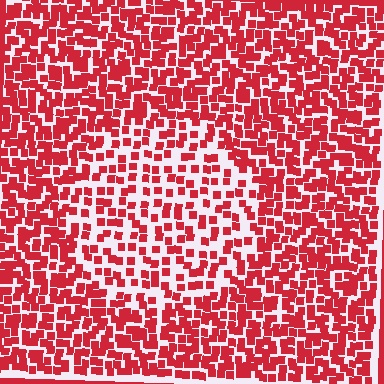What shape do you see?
I see a circle.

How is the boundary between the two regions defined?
The boundary is defined by a change in element density (approximately 1.8x ratio). All elements are the same color, size, and shape.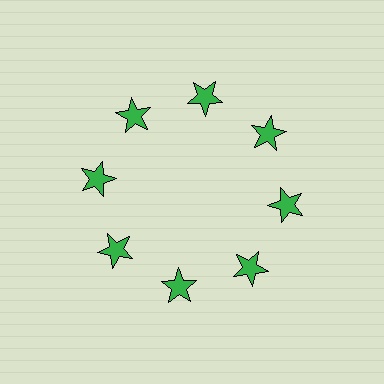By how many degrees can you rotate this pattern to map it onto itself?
The pattern maps onto itself every 45 degrees of rotation.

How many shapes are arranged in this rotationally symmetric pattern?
There are 8 shapes, arranged in 8 groups of 1.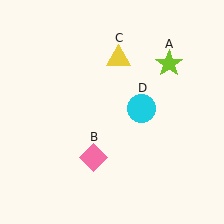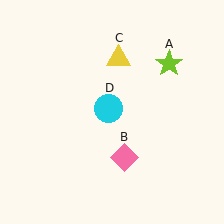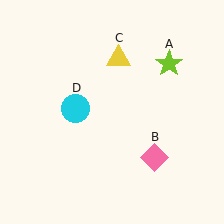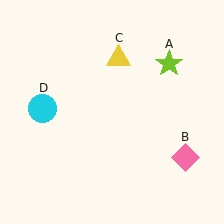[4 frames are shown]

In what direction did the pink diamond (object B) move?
The pink diamond (object B) moved right.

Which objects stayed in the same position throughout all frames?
Lime star (object A) and yellow triangle (object C) remained stationary.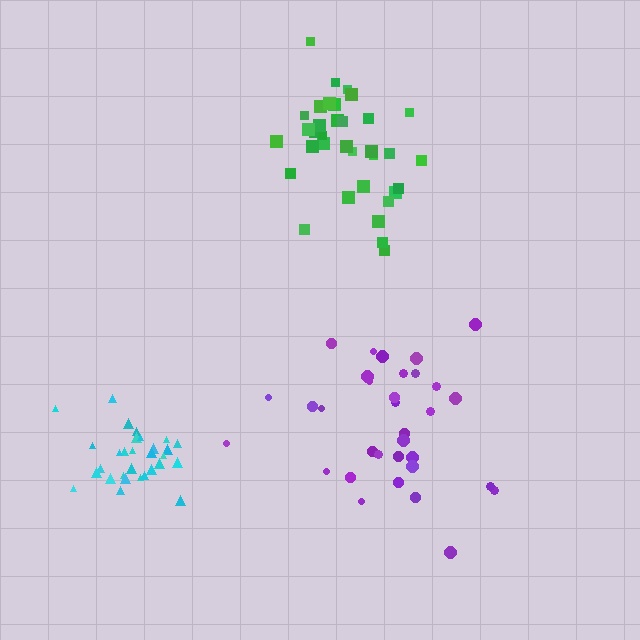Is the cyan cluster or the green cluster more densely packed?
Cyan.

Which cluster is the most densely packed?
Cyan.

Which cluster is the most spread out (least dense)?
Purple.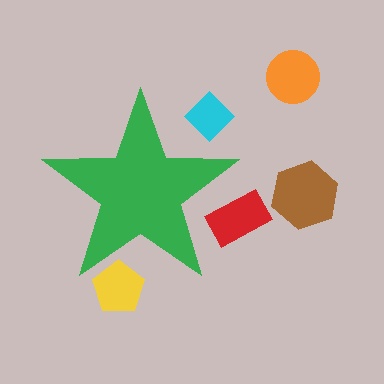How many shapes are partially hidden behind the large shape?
3 shapes are partially hidden.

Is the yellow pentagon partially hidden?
Yes, the yellow pentagon is partially hidden behind the green star.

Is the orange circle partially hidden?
No, the orange circle is fully visible.